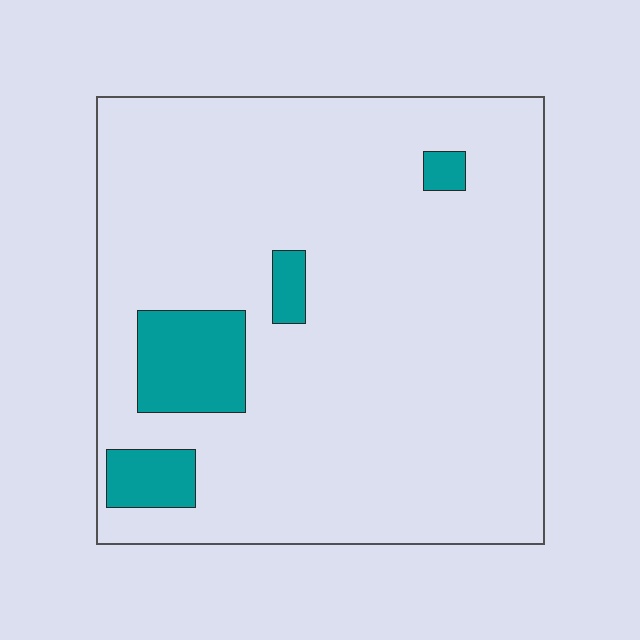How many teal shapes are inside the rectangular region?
4.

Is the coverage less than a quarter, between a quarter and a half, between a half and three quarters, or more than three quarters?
Less than a quarter.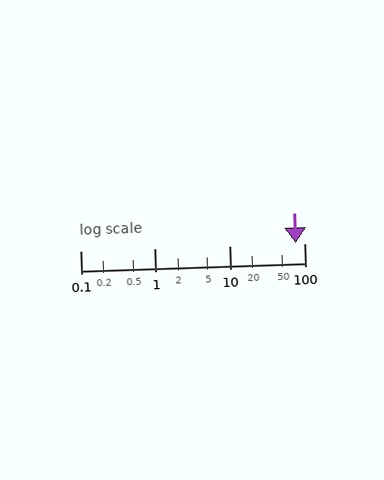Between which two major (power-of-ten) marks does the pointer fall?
The pointer is between 10 and 100.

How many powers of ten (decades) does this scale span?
The scale spans 3 decades, from 0.1 to 100.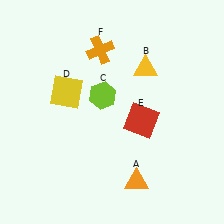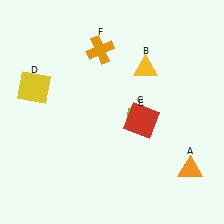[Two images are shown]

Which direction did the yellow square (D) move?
The yellow square (D) moved left.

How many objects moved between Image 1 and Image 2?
3 objects moved between the two images.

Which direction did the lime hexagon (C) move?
The lime hexagon (C) moved right.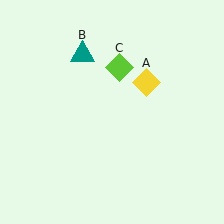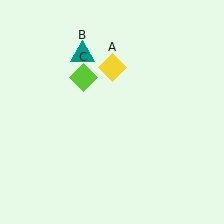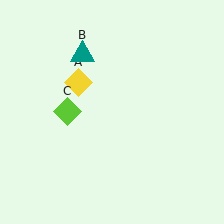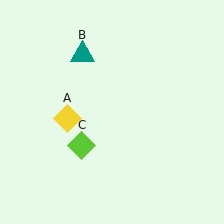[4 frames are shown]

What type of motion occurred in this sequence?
The yellow diamond (object A), lime diamond (object C) rotated counterclockwise around the center of the scene.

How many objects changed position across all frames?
2 objects changed position: yellow diamond (object A), lime diamond (object C).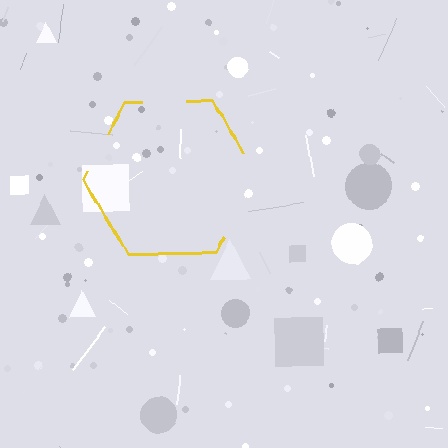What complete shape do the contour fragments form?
The contour fragments form a hexagon.